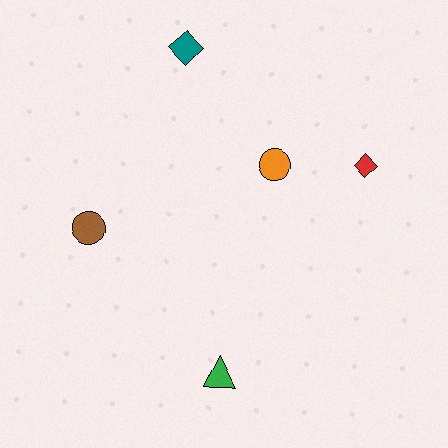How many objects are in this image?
There are 5 objects.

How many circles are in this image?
There are 2 circles.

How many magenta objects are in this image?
There are no magenta objects.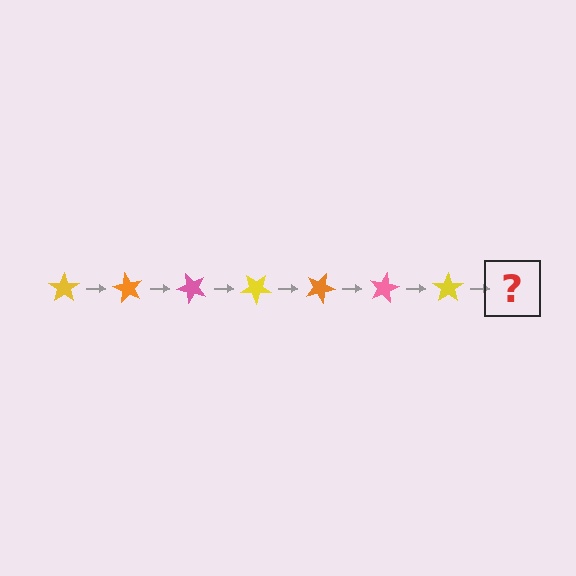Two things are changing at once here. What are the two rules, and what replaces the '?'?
The two rules are that it rotates 60 degrees each step and the color cycles through yellow, orange, and pink. The '?' should be an orange star, rotated 420 degrees from the start.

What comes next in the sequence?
The next element should be an orange star, rotated 420 degrees from the start.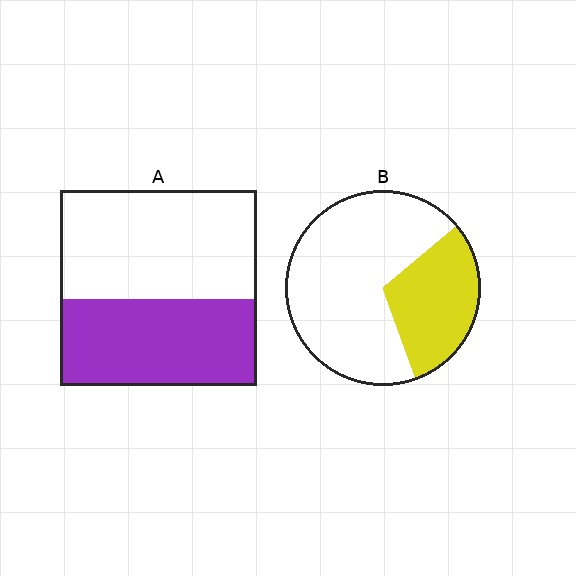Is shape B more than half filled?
No.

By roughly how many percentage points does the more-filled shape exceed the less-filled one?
By roughly 15 percentage points (A over B).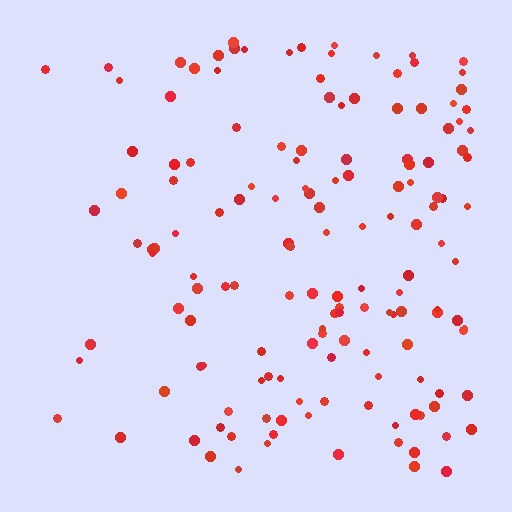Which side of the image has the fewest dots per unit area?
The left.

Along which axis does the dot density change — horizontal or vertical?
Horizontal.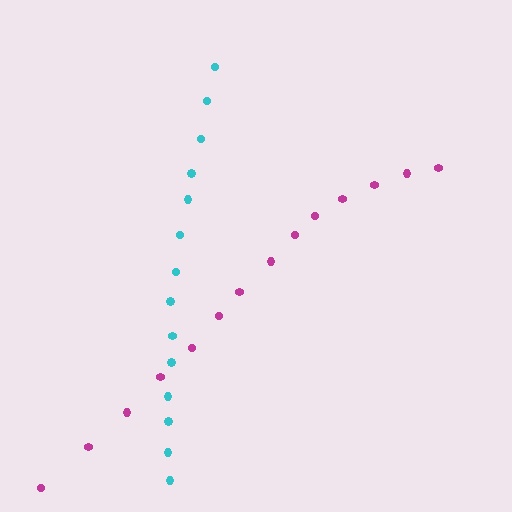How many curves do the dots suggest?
There are 2 distinct paths.